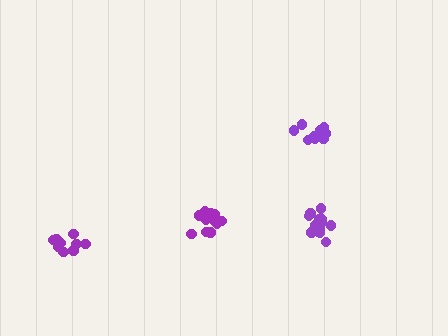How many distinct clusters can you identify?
There are 4 distinct clusters.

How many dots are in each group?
Group 1: 14 dots, Group 2: 9 dots, Group 3: 14 dots, Group 4: 13 dots (50 total).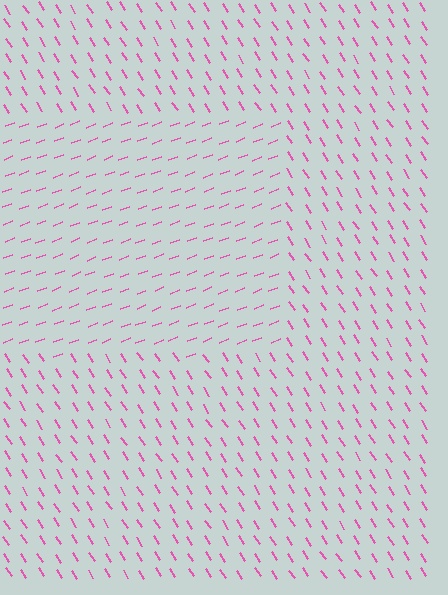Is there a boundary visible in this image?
Yes, there is a texture boundary formed by a change in line orientation.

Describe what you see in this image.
The image is filled with small pink line segments. A rectangle region in the image has lines oriented differently from the surrounding lines, creating a visible texture boundary.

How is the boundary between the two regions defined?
The boundary is defined purely by a change in line orientation (approximately 78 degrees difference). All lines are the same color and thickness.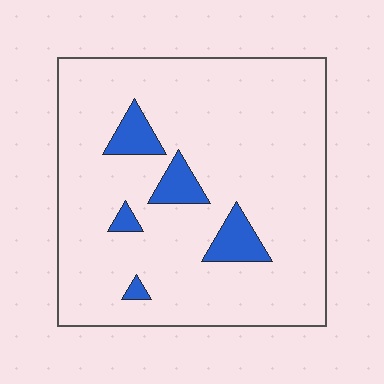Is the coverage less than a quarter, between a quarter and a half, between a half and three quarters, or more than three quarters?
Less than a quarter.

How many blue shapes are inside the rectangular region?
5.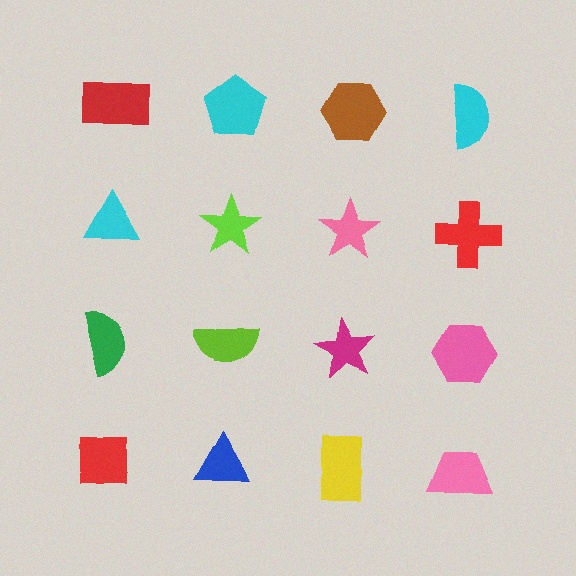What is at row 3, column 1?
A green semicircle.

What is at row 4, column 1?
A red square.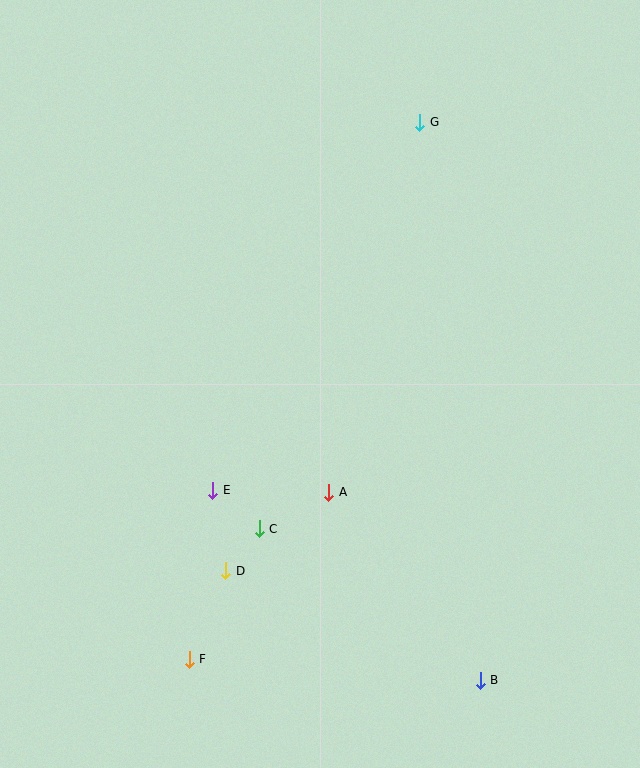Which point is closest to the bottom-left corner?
Point F is closest to the bottom-left corner.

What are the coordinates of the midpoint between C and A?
The midpoint between C and A is at (294, 510).